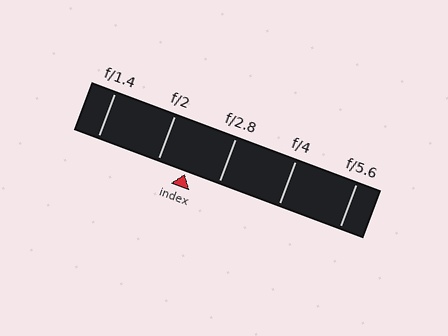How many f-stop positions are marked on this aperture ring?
There are 5 f-stop positions marked.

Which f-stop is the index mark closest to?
The index mark is closest to f/2.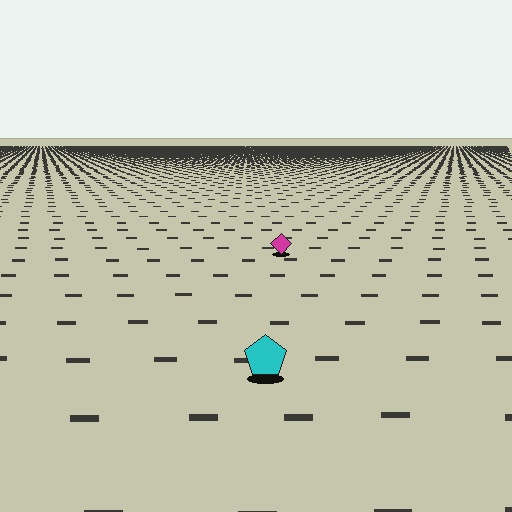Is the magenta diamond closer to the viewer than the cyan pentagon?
No. The cyan pentagon is closer — you can tell from the texture gradient: the ground texture is coarser near it.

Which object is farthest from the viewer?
The magenta diamond is farthest from the viewer. It appears smaller and the ground texture around it is denser.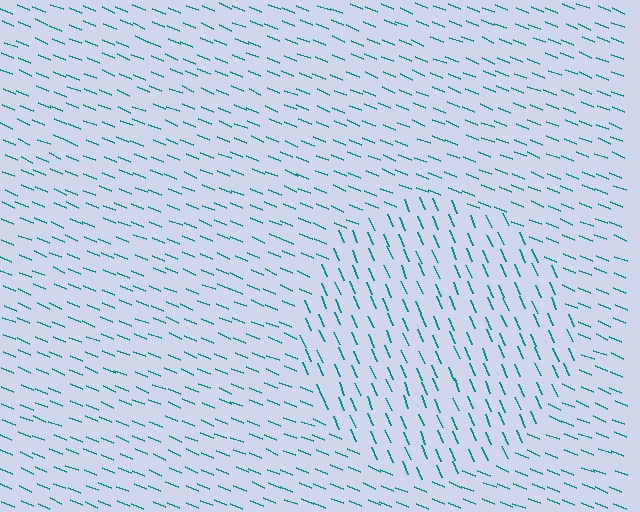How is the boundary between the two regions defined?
The boundary is defined purely by a change in line orientation (approximately 45 degrees difference). All lines are the same color and thickness.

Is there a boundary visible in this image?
Yes, there is a texture boundary formed by a change in line orientation.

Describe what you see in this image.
The image is filled with small teal line segments. A circle region in the image has lines oriented differently from the surrounding lines, creating a visible texture boundary.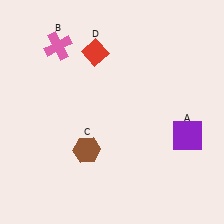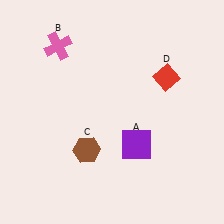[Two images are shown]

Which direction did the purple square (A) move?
The purple square (A) moved left.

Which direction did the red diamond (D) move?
The red diamond (D) moved right.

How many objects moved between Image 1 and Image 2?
2 objects moved between the two images.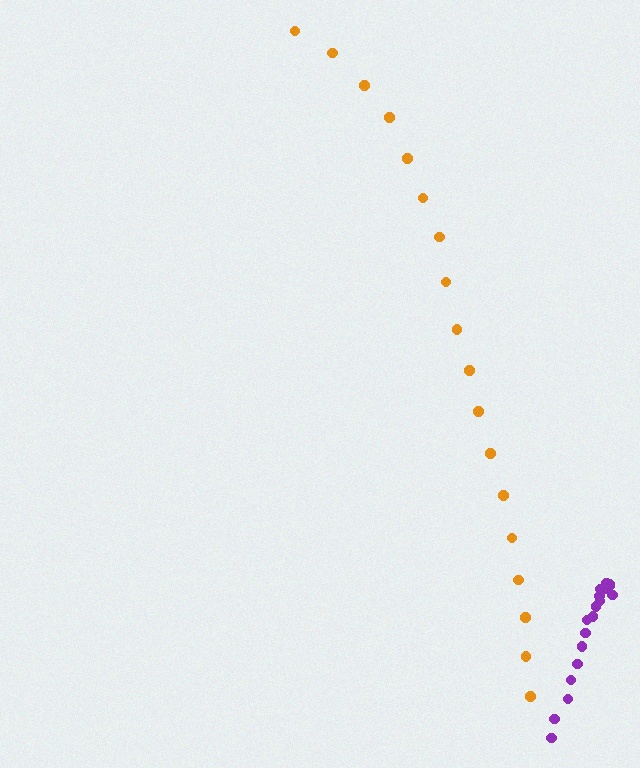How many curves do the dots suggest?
There are 2 distinct paths.